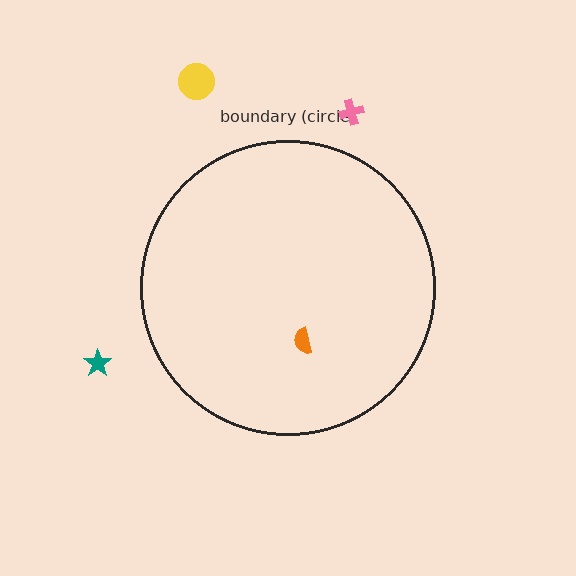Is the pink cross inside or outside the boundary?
Outside.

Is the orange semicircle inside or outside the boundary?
Inside.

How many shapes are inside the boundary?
1 inside, 3 outside.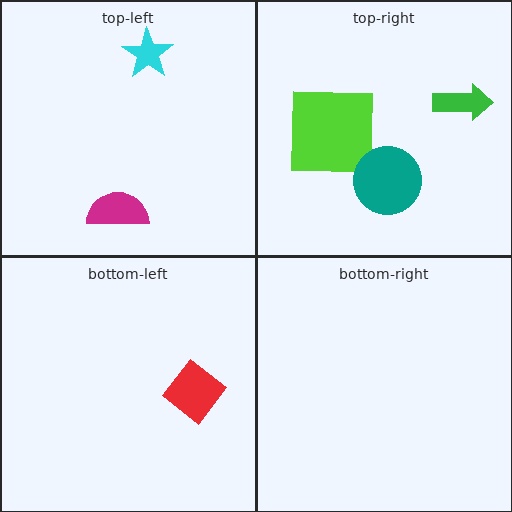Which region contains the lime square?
The top-right region.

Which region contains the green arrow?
The top-right region.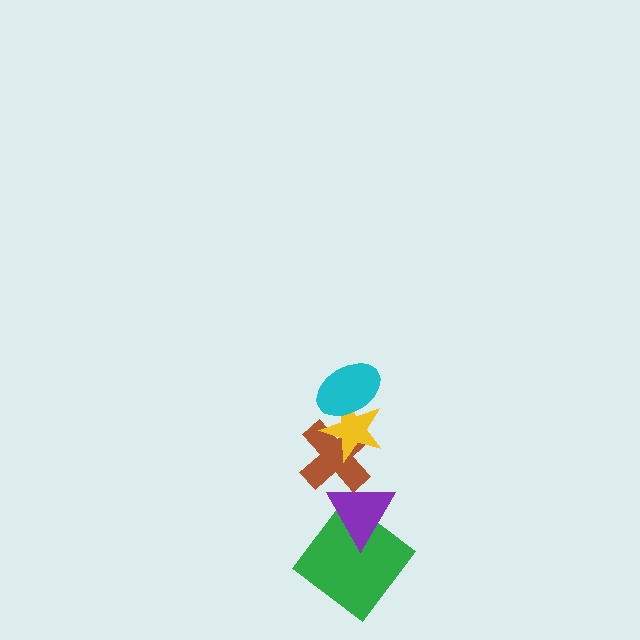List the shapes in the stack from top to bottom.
From top to bottom: the cyan ellipse, the yellow star, the brown cross, the purple triangle, the green diamond.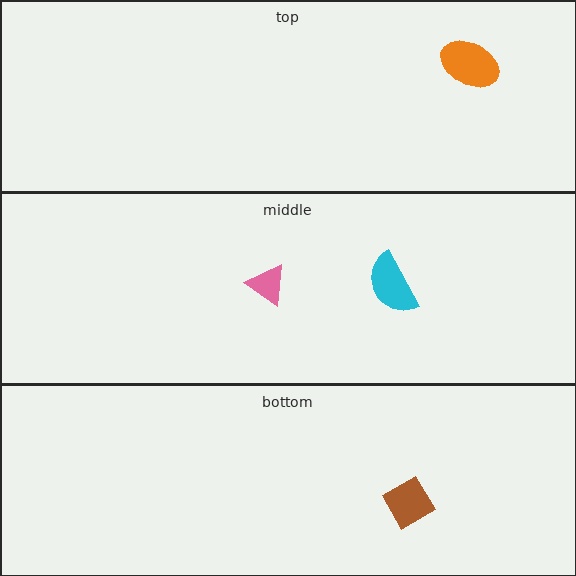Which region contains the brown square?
The bottom region.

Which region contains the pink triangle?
The middle region.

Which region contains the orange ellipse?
The top region.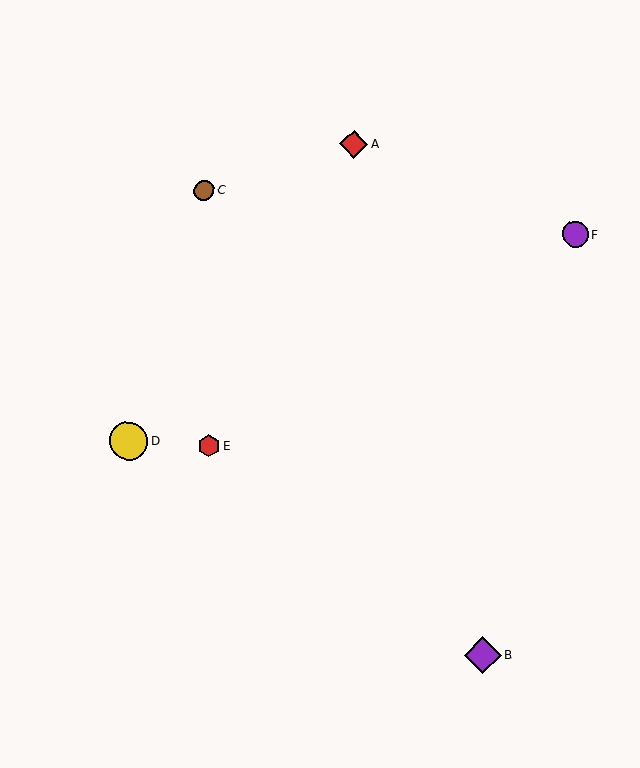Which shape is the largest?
The yellow circle (labeled D) is the largest.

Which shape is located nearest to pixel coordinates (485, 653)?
The purple diamond (labeled B) at (483, 655) is nearest to that location.